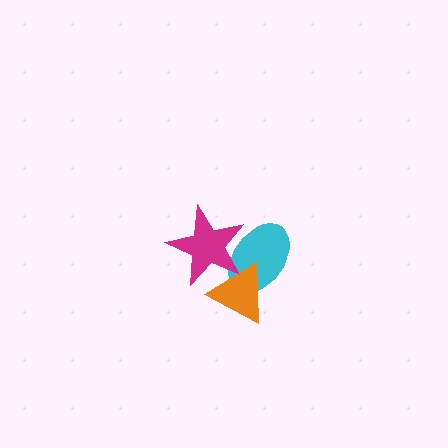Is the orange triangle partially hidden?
Yes, it is partially covered by another shape.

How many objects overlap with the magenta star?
2 objects overlap with the magenta star.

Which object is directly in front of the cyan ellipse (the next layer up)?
The orange triangle is directly in front of the cyan ellipse.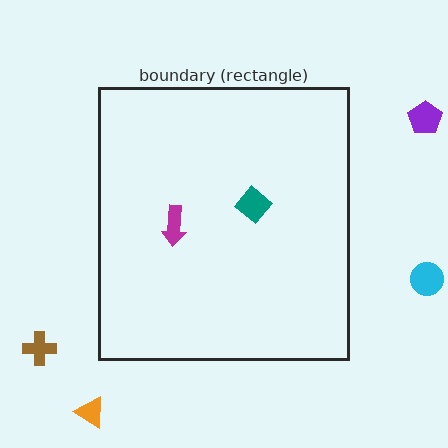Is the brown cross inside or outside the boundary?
Outside.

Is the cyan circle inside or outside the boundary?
Outside.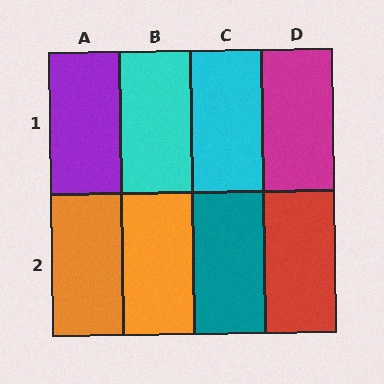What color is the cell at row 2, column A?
Orange.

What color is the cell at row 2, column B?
Orange.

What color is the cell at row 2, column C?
Teal.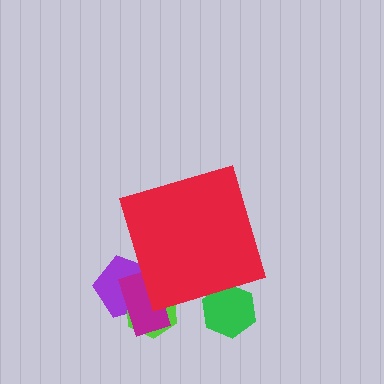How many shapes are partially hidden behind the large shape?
4 shapes are partially hidden.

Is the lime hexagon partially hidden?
Yes, the lime hexagon is partially hidden behind the red diamond.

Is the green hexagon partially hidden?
Yes, the green hexagon is partially hidden behind the red diamond.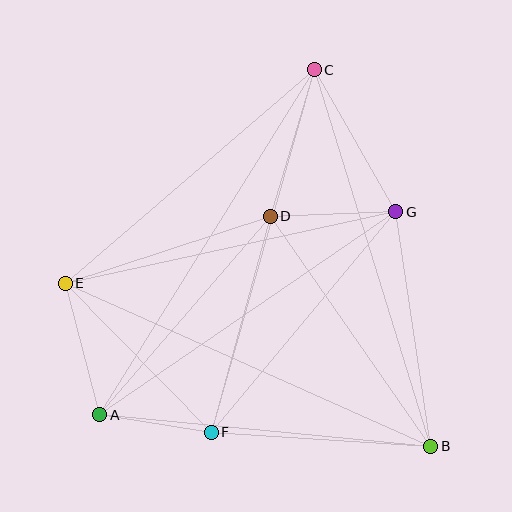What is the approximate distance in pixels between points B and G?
The distance between B and G is approximately 237 pixels.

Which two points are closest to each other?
Points A and F are closest to each other.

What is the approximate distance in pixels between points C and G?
The distance between C and G is approximately 163 pixels.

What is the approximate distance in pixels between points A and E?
The distance between A and E is approximately 136 pixels.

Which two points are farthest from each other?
Points A and C are farthest from each other.